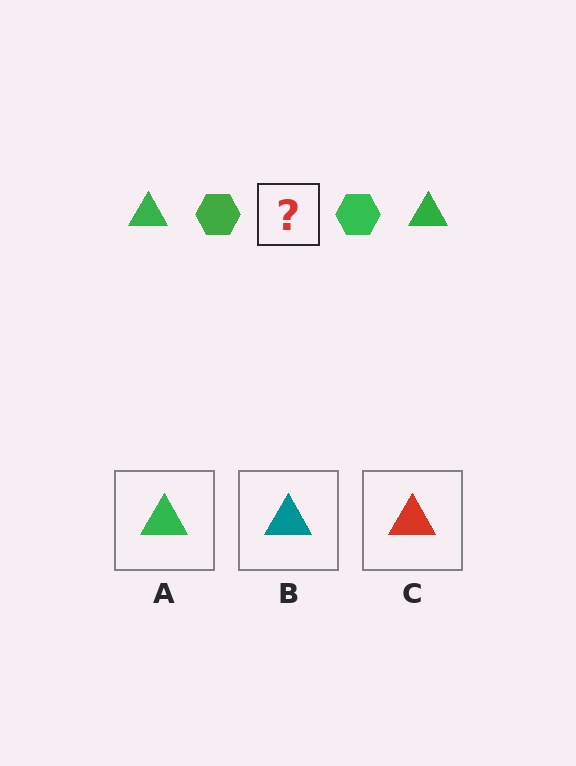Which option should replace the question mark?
Option A.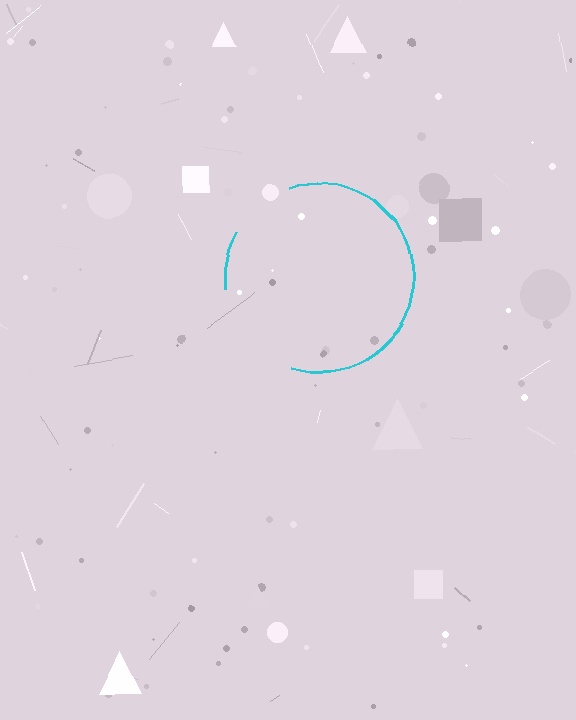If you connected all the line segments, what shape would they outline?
They would outline a circle.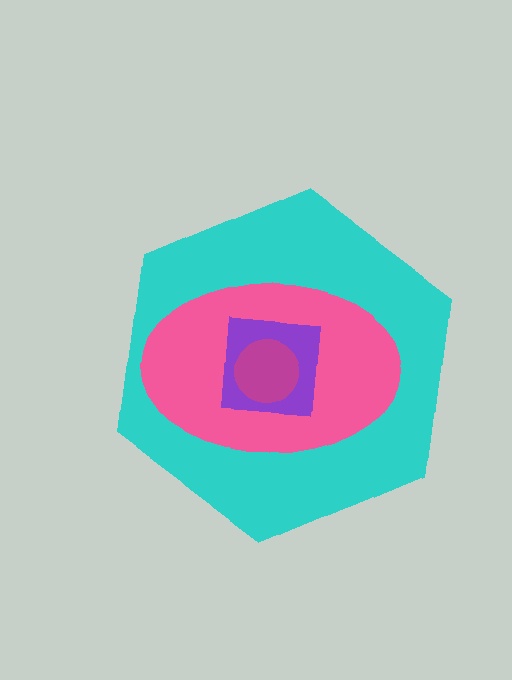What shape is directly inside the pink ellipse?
The purple square.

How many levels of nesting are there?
4.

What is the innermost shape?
The magenta circle.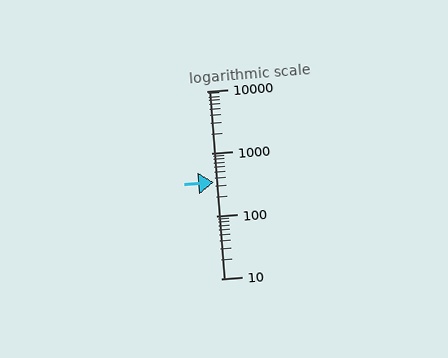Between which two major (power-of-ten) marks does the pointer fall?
The pointer is between 100 and 1000.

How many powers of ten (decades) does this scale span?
The scale spans 3 decades, from 10 to 10000.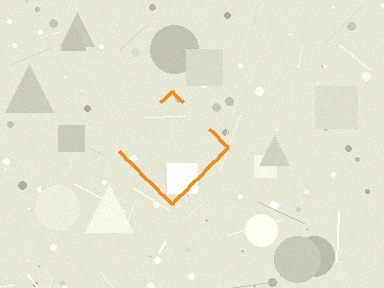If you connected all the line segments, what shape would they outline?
They would outline a diamond.